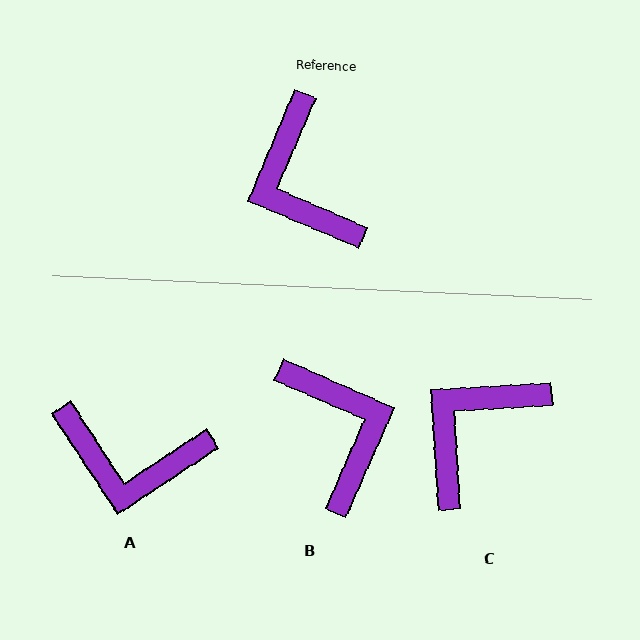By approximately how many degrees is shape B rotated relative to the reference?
Approximately 179 degrees counter-clockwise.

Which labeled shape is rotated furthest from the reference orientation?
B, about 179 degrees away.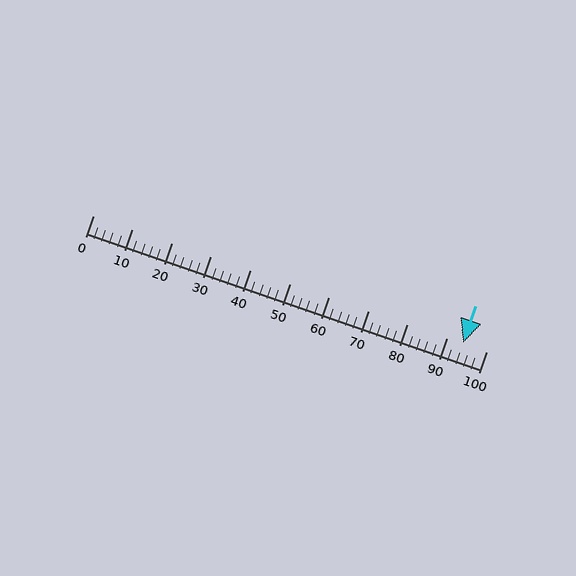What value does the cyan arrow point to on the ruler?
The cyan arrow points to approximately 94.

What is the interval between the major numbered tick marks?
The major tick marks are spaced 10 units apart.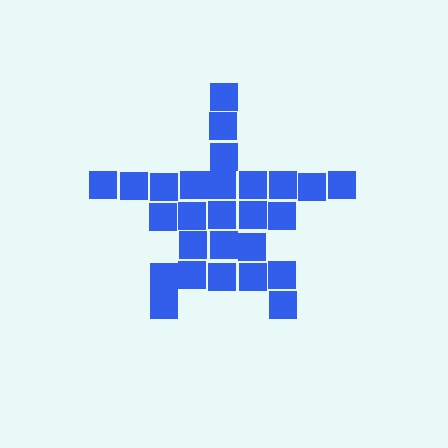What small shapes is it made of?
It is made of small squares.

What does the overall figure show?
The overall figure shows a star.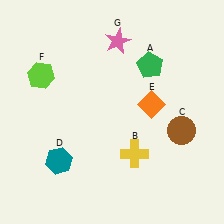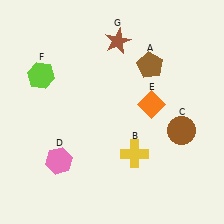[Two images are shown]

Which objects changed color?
A changed from green to brown. D changed from teal to pink. G changed from pink to brown.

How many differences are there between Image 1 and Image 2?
There are 3 differences between the two images.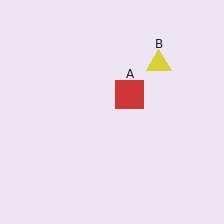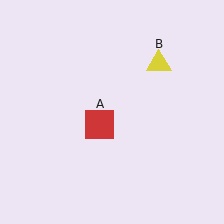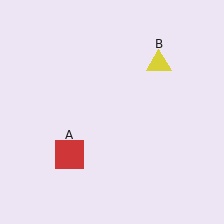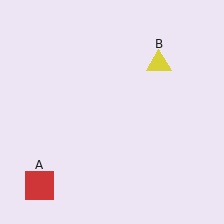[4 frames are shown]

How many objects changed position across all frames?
1 object changed position: red square (object A).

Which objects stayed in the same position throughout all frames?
Yellow triangle (object B) remained stationary.